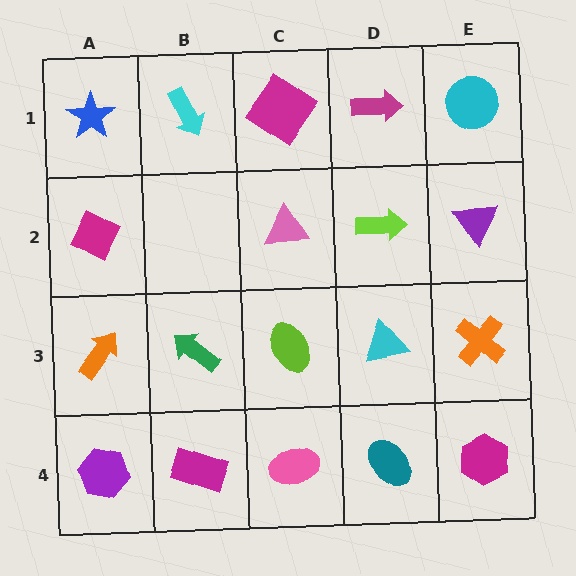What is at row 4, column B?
A magenta rectangle.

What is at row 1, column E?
A cyan circle.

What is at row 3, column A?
An orange arrow.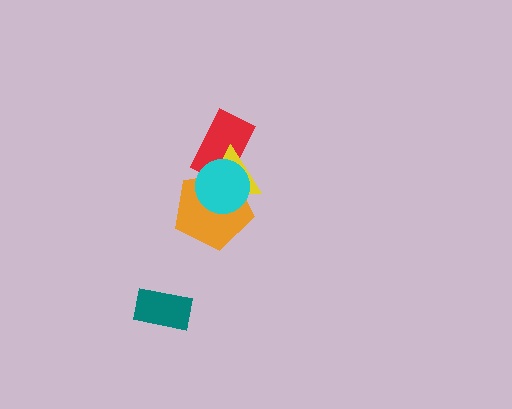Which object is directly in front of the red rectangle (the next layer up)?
The yellow triangle is directly in front of the red rectangle.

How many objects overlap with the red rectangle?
3 objects overlap with the red rectangle.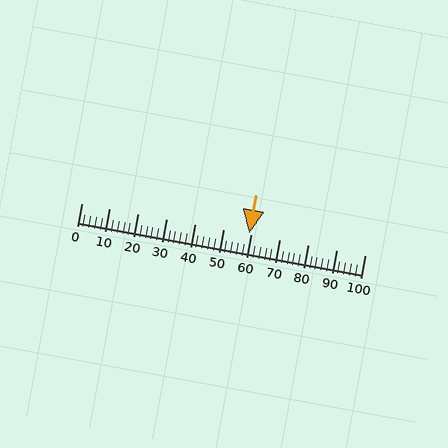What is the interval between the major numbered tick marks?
The major tick marks are spaced 10 units apart.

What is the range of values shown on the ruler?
The ruler shows values from 0 to 100.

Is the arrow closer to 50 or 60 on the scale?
The arrow is closer to 60.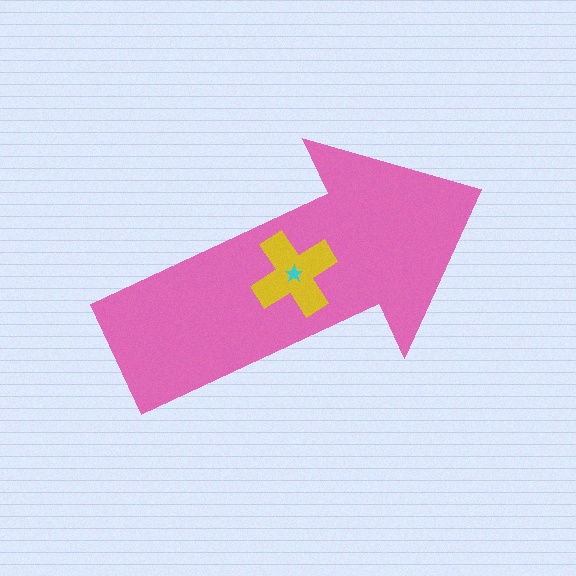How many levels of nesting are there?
3.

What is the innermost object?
The cyan star.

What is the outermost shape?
The pink arrow.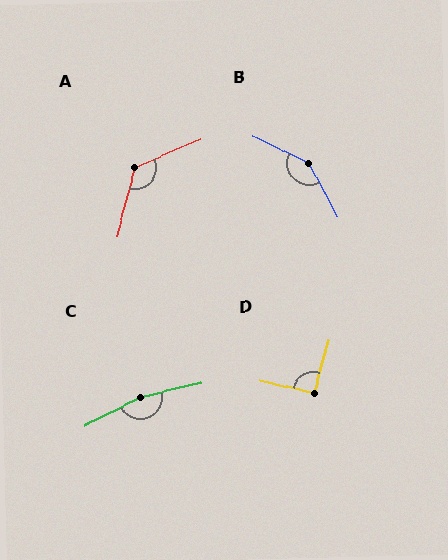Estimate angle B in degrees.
Approximately 144 degrees.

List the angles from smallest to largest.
D (93°), A (128°), B (144°), C (166°).